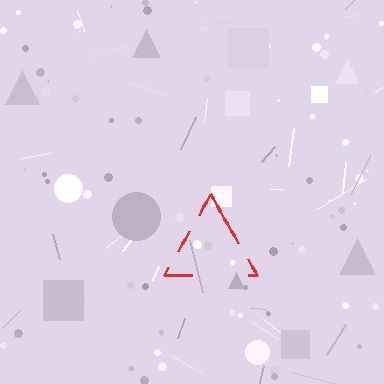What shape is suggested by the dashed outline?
The dashed outline suggests a triangle.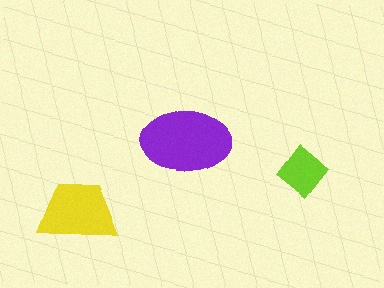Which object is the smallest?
The lime diamond.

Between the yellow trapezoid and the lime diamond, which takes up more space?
The yellow trapezoid.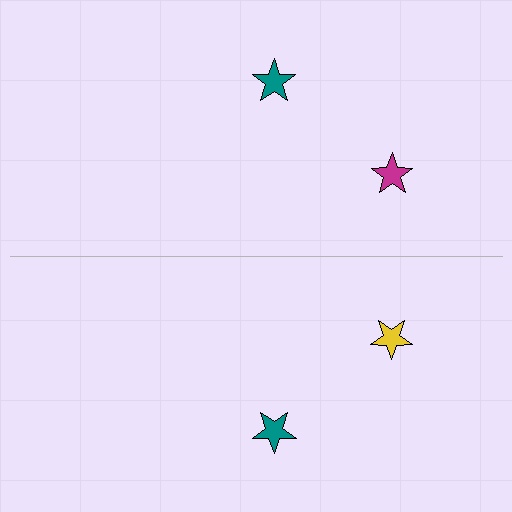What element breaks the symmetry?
The yellow star on the bottom side breaks the symmetry — its mirror counterpart is magenta.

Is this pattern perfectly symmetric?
No, the pattern is not perfectly symmetric. The yellow star on the bottom side breaks the symmetry — its mirror counterpart is magenta.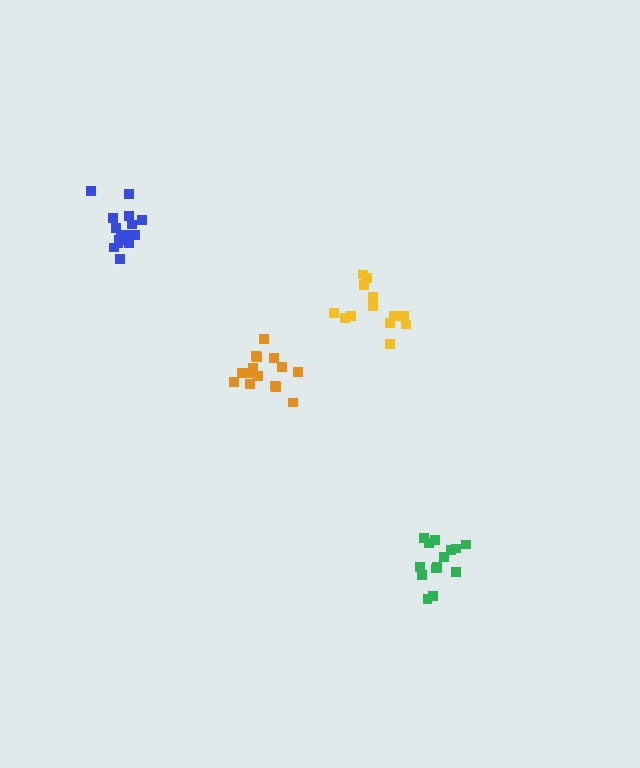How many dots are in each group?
Group 1: 13 dots, Group 2: 15 dots, Group 3: 15 dots, Group 4: 14 dots (57 total).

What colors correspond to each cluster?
The clusters are colored: yellow, blue, orange, green.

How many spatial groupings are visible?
There are 4 spatial groupings.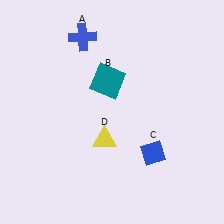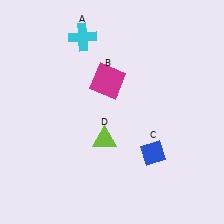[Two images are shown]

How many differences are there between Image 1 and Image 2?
There are 3 differences between the two images.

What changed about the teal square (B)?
In Image 1, B is teal. In Image 2, it changed to magenta.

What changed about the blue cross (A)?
In Image 1, A is blue. In Image 2, it changed to cyan.